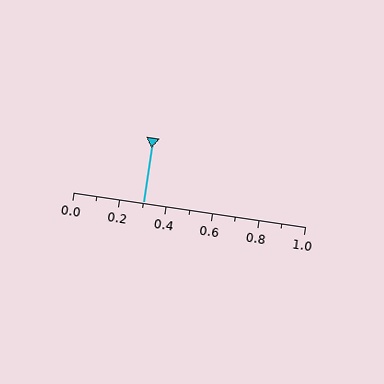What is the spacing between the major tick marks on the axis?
The major ticks are spaced 0.2 apart.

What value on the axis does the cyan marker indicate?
The marker indicates approximately 0.3.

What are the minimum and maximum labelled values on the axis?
The axis runs from 0.0 to 1.0.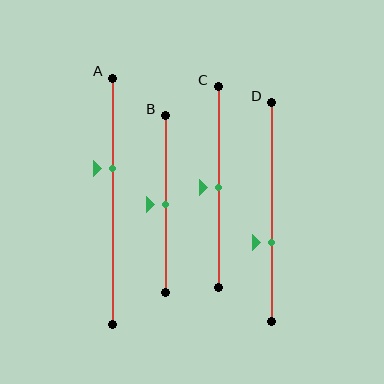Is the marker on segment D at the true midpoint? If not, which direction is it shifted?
No, the marker on segment D is shifted downward by about 14% of the segment length.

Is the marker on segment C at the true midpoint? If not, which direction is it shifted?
Yes, the marker on segment C is at the true midpoint.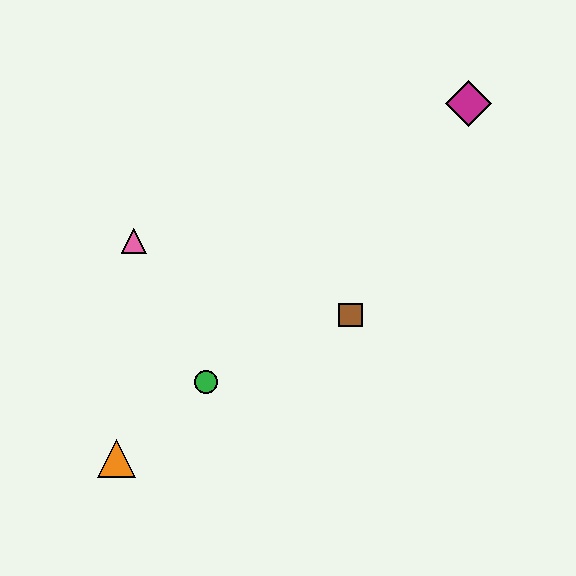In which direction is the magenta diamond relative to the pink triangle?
The magenta diamond is to the right of the pink triangle.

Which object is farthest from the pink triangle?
The magenta diamond is farthest from the pink triangle.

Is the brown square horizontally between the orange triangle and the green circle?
No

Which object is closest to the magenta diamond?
The brown square is closest to the magenta diamond.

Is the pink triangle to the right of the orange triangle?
Yes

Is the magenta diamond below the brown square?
No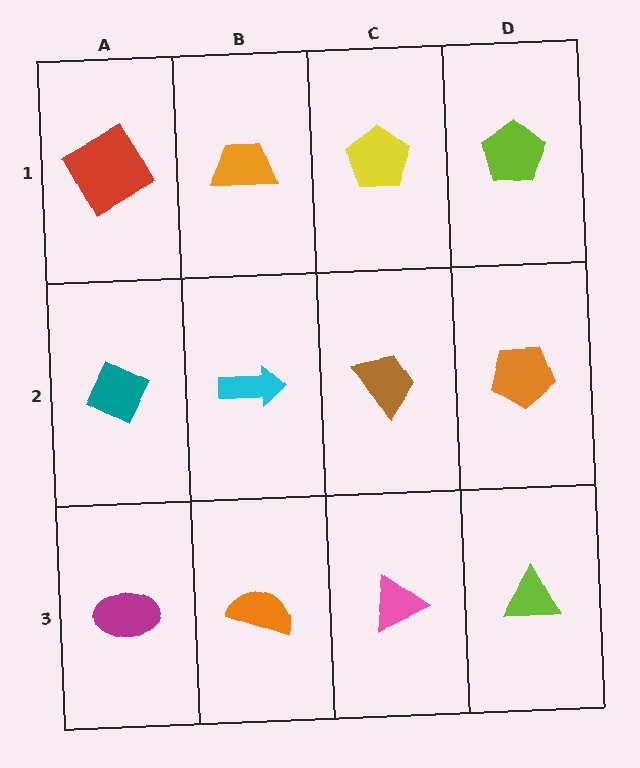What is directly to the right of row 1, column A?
An orange trapezoid.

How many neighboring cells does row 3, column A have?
2.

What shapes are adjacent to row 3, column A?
A teal diamond (row 2, column A), an orange semicircle (row 3, column B).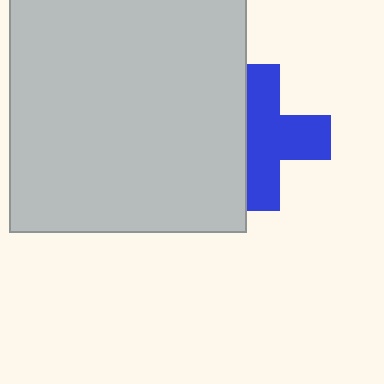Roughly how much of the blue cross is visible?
About half of it is visible (roughly 63%).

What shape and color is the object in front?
The object in front is a light gray square.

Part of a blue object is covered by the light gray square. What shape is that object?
It is a cross.